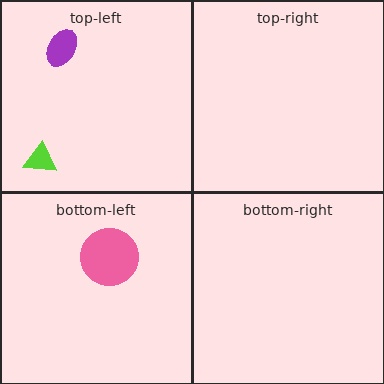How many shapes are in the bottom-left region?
1.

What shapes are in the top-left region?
The purple ellipse, the lime triangle.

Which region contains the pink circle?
The bottom-left region.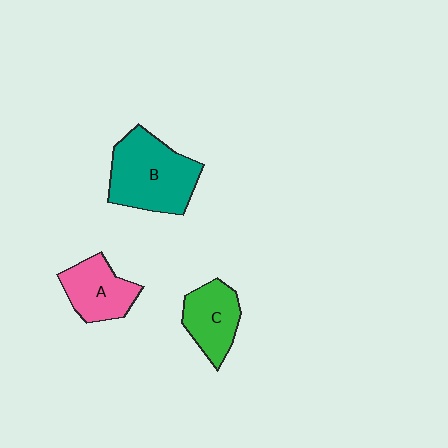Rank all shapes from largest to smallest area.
From largest to smallest: B (teal), A (pink), C (green).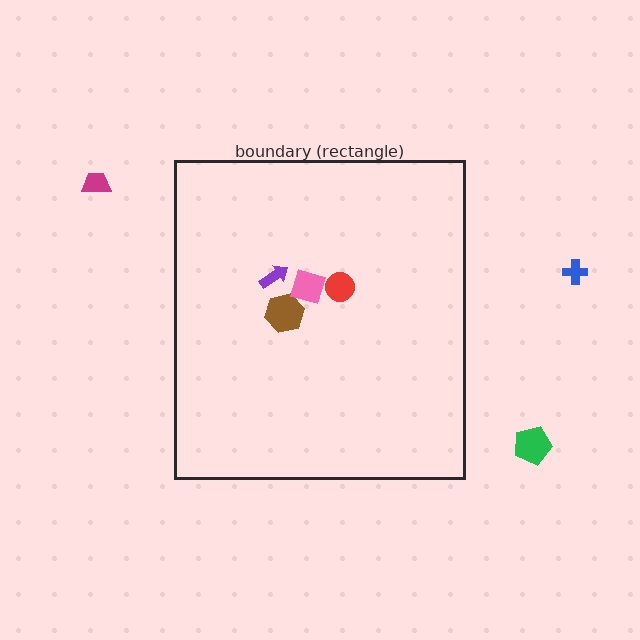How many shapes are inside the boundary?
4 inside, 3 outside.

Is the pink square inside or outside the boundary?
Inside.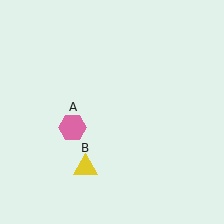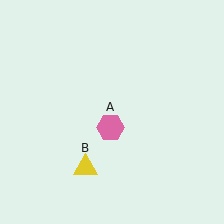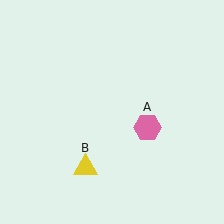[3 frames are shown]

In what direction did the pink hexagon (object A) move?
The pink hexagon (object A) moved right.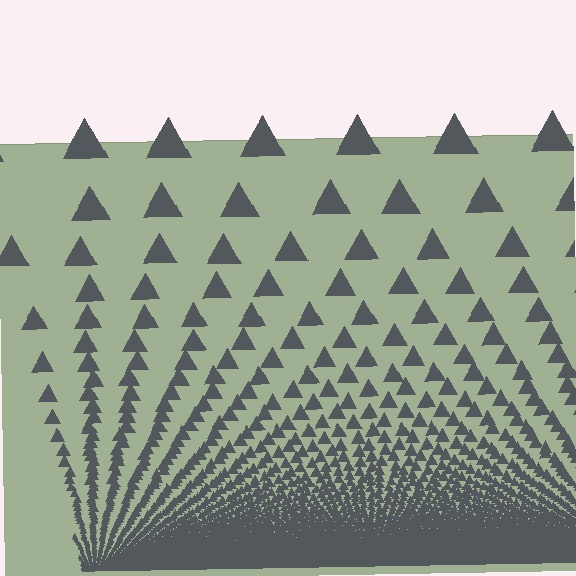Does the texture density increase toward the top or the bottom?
Density increases toward the bottom.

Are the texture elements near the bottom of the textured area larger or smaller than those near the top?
Smaller. The gradient is inverted — elements near the bottom are smaller and denser.